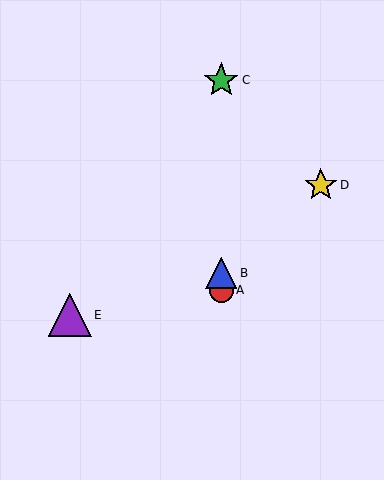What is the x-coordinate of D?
Object D is at x≈321.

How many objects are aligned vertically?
3 objects (A, B, C) are aligned vertically.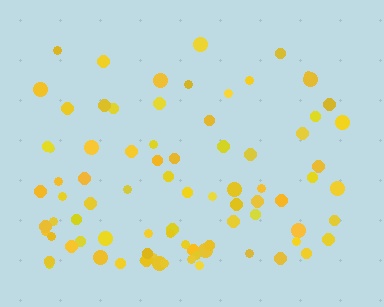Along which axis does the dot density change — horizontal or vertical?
Vertical.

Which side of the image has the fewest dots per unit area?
The top.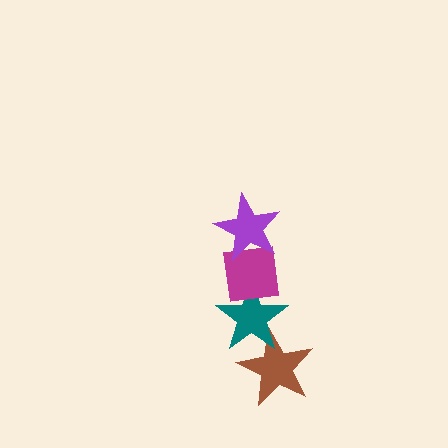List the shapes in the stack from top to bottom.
From top to bottom: the purple star, the magenta square, the teal star, the brown star.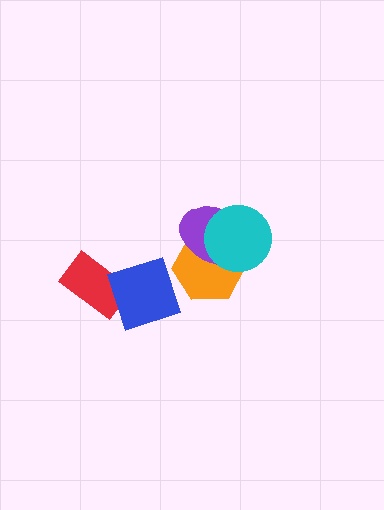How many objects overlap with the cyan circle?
2 objects overlap with the cyan circle.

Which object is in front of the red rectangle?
The blue diamond is in front of the red rectangle.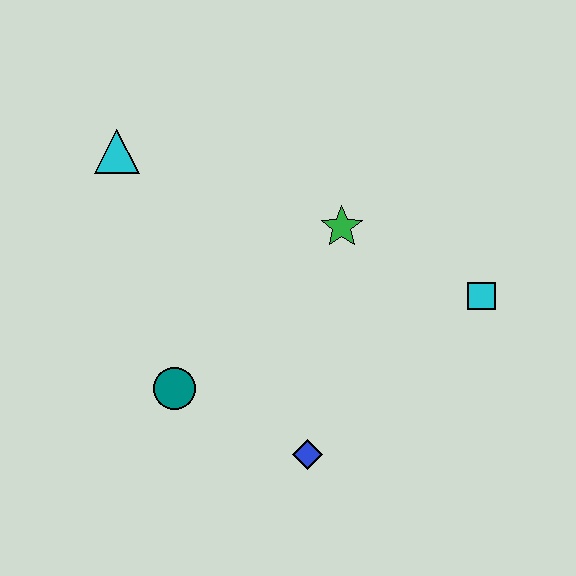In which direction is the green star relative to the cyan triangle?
The green star is to the right of the cyan triangle.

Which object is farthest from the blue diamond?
The cyan triangle is farthest from the blue diamond.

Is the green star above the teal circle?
Yes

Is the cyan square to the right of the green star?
Yes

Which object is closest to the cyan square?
The green star is closest to the cyan square.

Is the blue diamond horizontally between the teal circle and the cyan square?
Yes